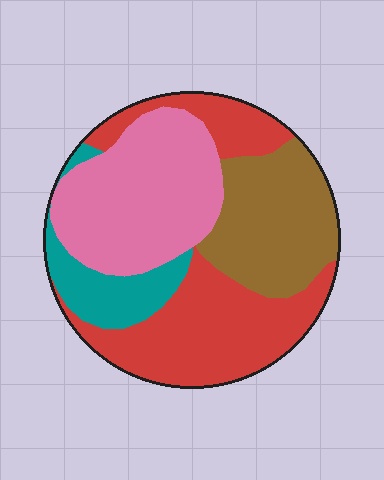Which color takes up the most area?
Red, at roughly 35%.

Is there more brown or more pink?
Pink.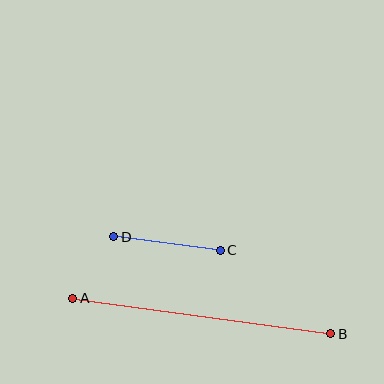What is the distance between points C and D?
The distance is approximately 107 pixels.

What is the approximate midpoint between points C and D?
The midpoint is at approximately (167, 244) pixels.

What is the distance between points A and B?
The distance is approximately 261 pixels.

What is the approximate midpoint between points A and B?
The midpoint is at approximately (202, 316) pixels.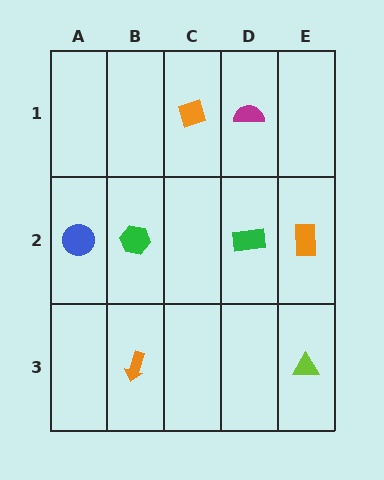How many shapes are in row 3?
2 shapes.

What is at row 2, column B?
A green hexagon.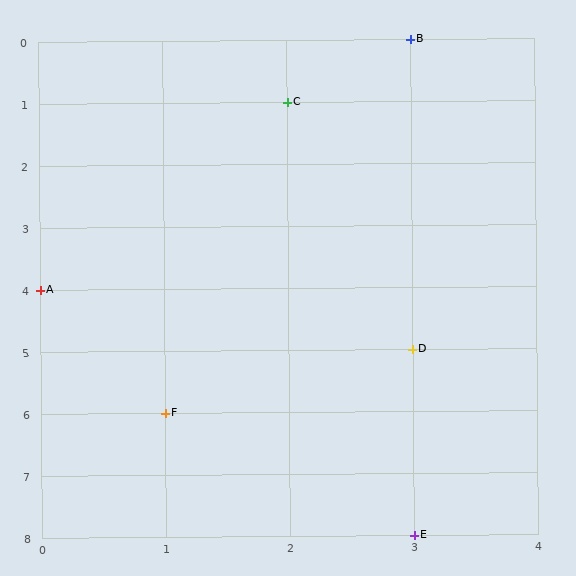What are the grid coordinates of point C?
Point C is at grid coordinates (2, 1).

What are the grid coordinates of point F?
Point F is at grid coordinates (1, 6).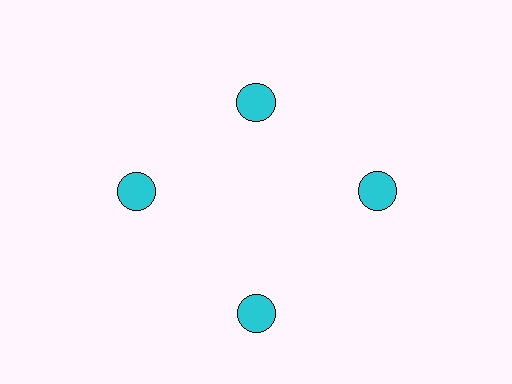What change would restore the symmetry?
The symmetry would be restored by moving it outward, back onto the ring so that all 4 circles sit at equal angles and equal distance from the center.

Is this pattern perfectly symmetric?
No. The 4 cyan circles are arranged in a ring, but one element near the 12 o'clock position is pulled inward toward the center, breaking the 4-fold rotational symmetry.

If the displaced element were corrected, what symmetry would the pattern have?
It would have 4-fold rotational symmetry — the pattern would map onto itself every 90 degrees.